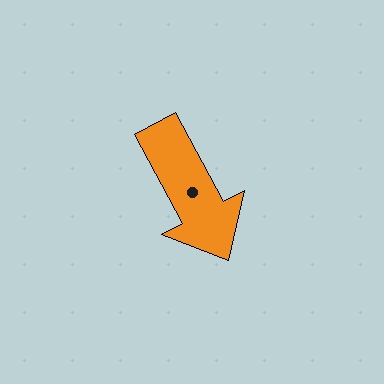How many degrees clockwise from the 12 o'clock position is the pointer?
Approximately 152 degrees.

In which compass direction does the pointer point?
Southeast.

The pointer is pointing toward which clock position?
Roughly 5 o'clock.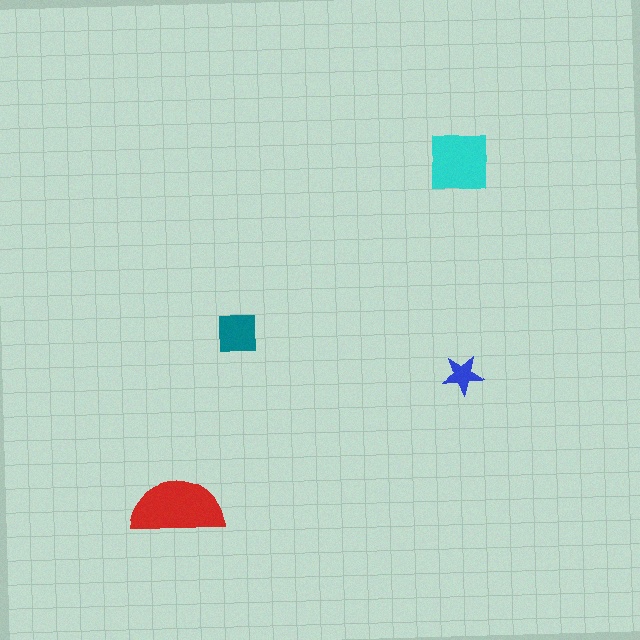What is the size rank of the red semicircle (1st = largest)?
1st.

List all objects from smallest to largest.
The blue star, the teal square, the cyan square, the red semicircle.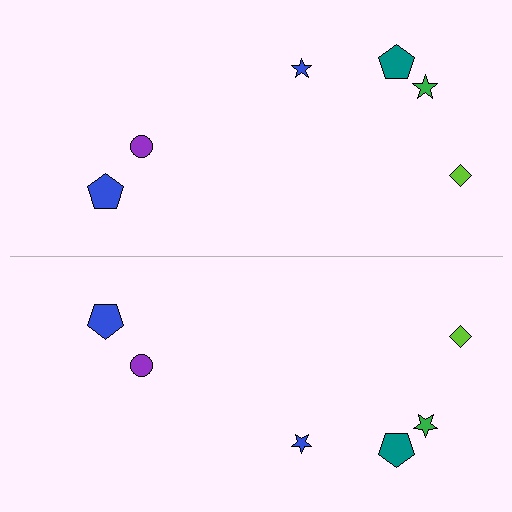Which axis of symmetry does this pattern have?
The pattern has a horizontal axis of symmetry running through the center of the image.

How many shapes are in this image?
There are 12 shapes in this image.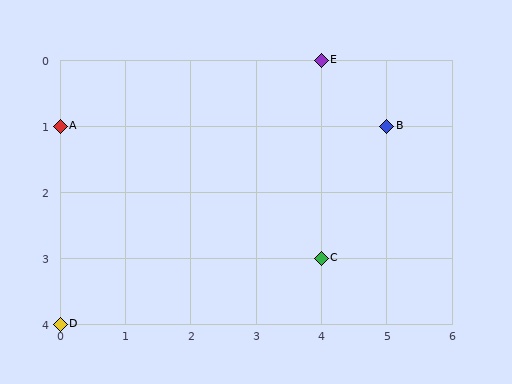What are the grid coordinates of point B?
Point B is at grid coordinates (5, 1).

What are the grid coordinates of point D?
Point D is at grid coordinates (0, 4).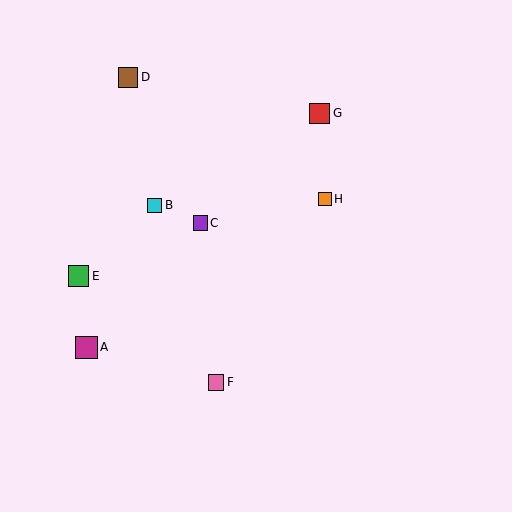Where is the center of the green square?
The center of the green square is at (78, 276).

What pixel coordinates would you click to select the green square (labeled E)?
Click at (78, 276) to select the green square E.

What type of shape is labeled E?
Shape E is a green square.